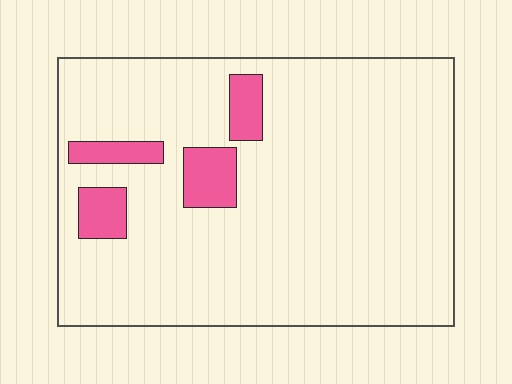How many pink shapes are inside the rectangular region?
4.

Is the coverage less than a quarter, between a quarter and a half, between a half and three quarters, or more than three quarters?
Less than a quarter.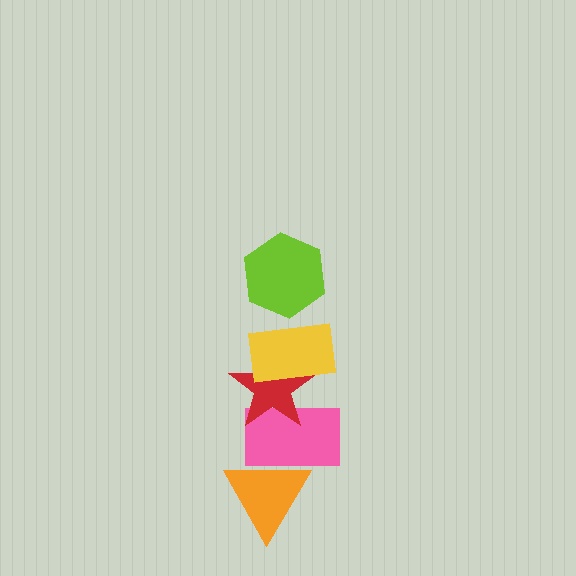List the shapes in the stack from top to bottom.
From top to bottom: the lime hexagon, the yellow rectangle, the red star, the pink rectangle, the orange triangle.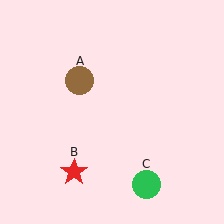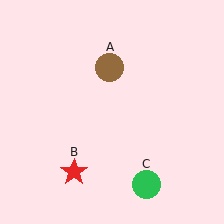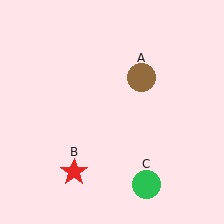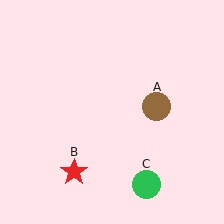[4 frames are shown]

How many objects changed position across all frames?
1 object changed position: brown circle (object A).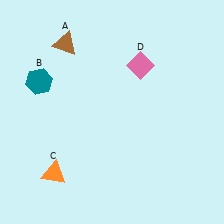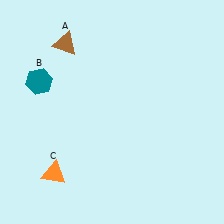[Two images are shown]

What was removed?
The pink diamond (D) was removed in Image 2.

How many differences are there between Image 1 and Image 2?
There is 1 difference between the two images.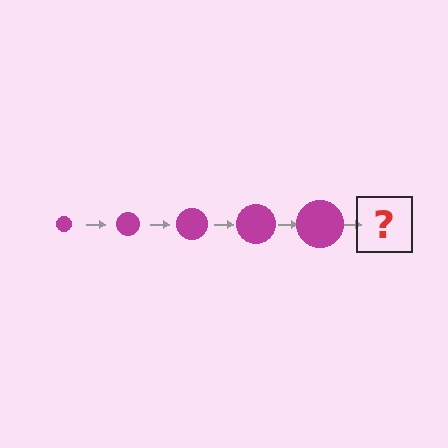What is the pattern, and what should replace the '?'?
The pattern is that the circle gets progressively larger each step. The '?' should be a magenta circle, larger than the previous one.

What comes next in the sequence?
The next element should be a magenta circle, larger than the previous one.